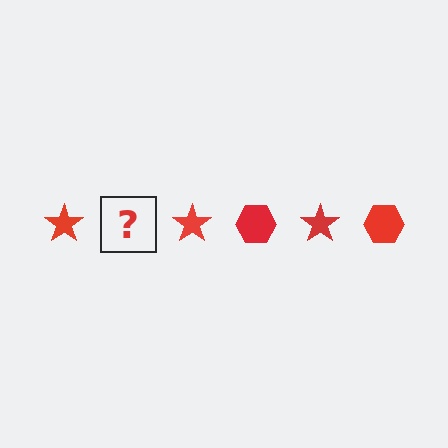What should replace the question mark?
The question mark should be replaced with a red hexagon.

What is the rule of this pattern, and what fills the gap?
The rule is that the pattern cycles through star, hexagon shapes in red. The gap should be filled with a red hexagon.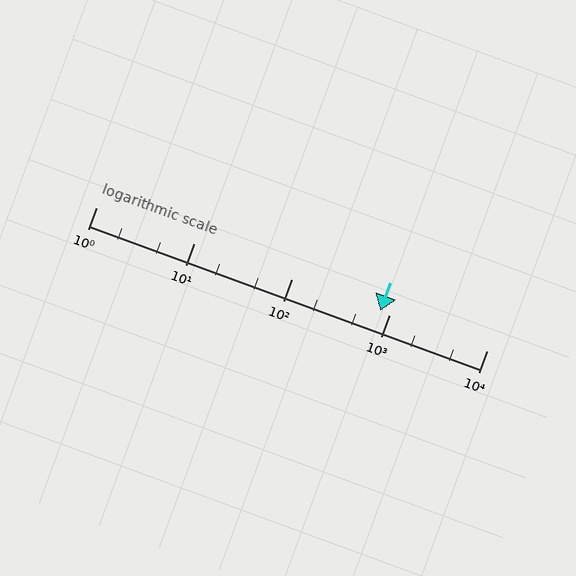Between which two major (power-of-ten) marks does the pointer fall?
The pointer is between 100 and 1000.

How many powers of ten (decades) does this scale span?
The scale spans 4 decades, from 1 to 10000.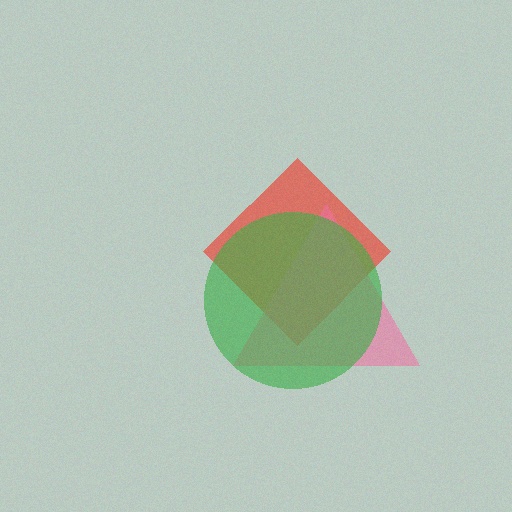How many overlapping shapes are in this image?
There are 3 overlapping shapes in the image.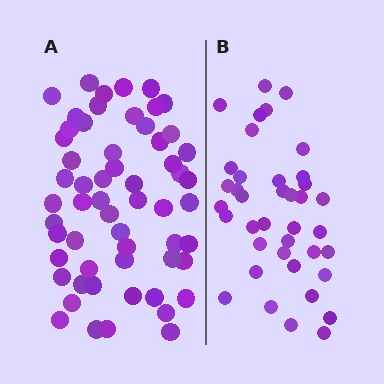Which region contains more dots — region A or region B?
Region A (the left region) has more dots.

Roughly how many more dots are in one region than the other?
Region A has approximately 20 more dots than region B.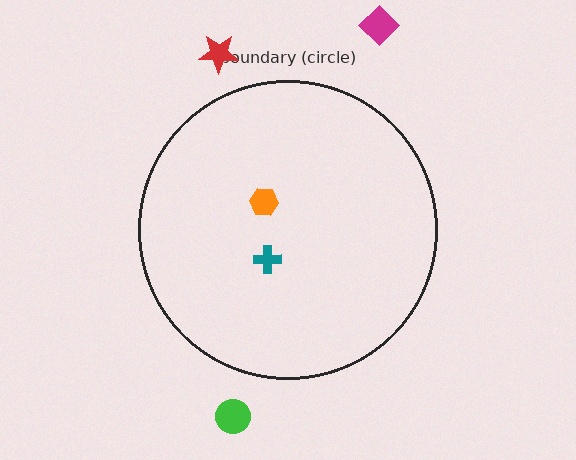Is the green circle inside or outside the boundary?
Outside.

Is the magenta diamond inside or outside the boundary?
Outside.